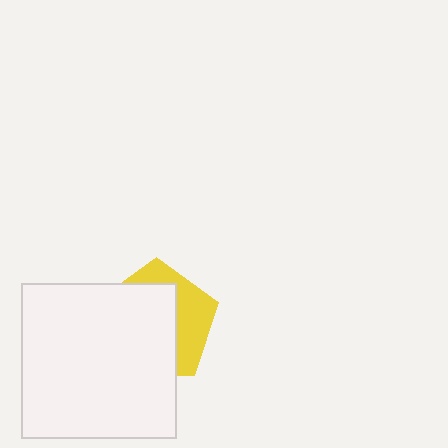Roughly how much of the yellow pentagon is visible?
A small part of it is visible (roughly 36%).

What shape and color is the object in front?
The object in front is a white square.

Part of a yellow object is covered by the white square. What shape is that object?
It is a pentagon.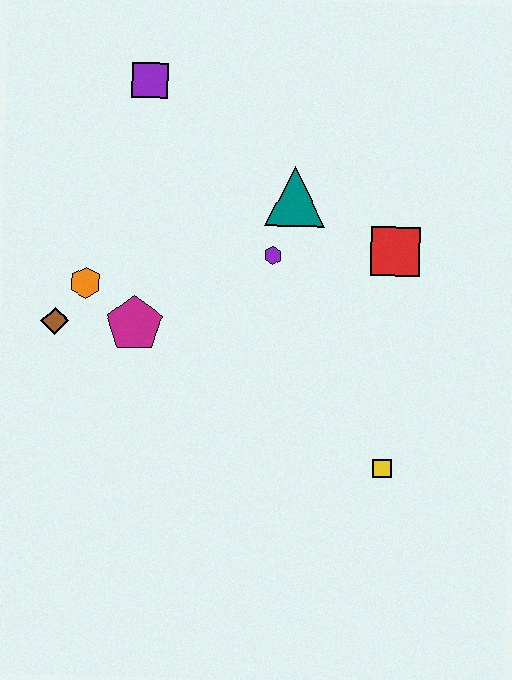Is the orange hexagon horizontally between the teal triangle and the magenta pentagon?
No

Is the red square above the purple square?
No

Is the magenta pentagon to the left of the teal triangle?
Yes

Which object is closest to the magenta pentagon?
The orange hexagon is closest to the magenta pentagon.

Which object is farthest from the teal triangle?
The yellow square is farthest from the teal triangle.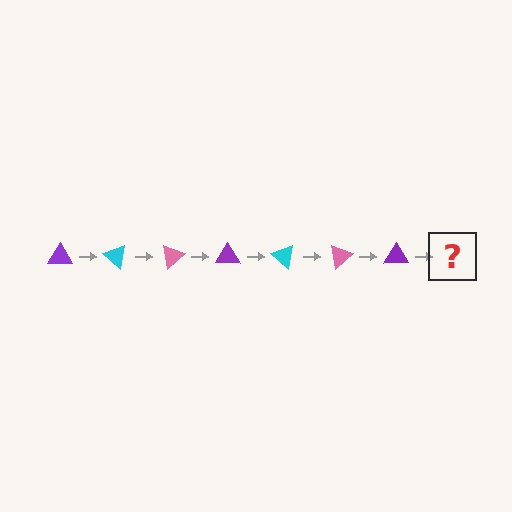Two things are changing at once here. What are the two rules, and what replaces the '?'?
The two rules are that it rotates 40 degrees each step and the color cycles through purple, cyan, and pink. The '?' should be a cyan triangle, rotated 280 degrees from the start.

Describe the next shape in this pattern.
It should be a cyan triangle, rotated 280 degrees from the start.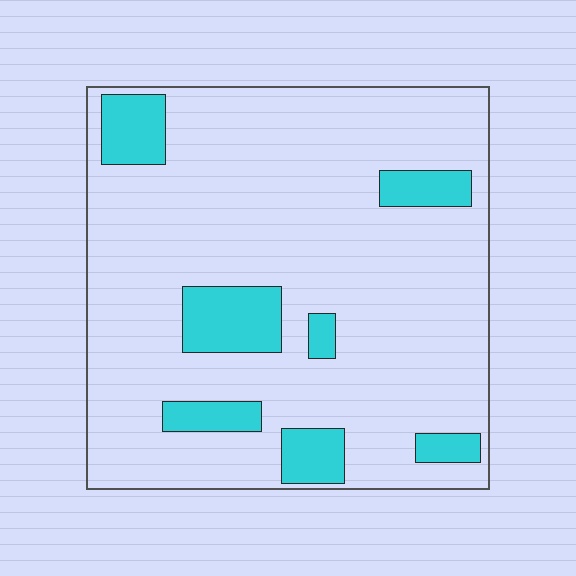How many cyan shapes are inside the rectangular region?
7.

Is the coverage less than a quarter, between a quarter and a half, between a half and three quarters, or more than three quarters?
Less than a quarter.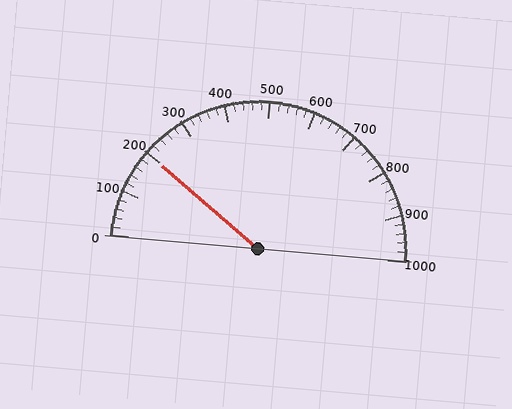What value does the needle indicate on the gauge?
The needle indicates approximately 200.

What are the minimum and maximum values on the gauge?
The gauge ranges from 0 to 1000.